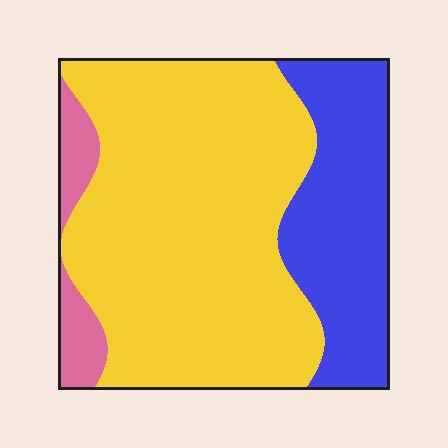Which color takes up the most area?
Yellow, at roughly 65%.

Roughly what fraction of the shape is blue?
Blue takes up about one quarter (1/4) of the shape.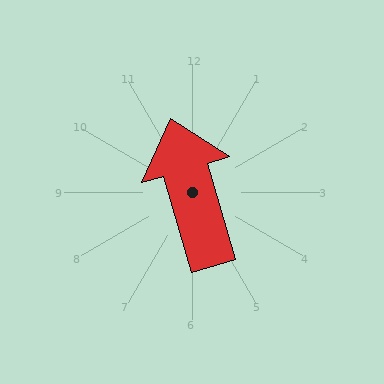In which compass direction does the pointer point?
North.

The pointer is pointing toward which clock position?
Roughly 11 o'clock.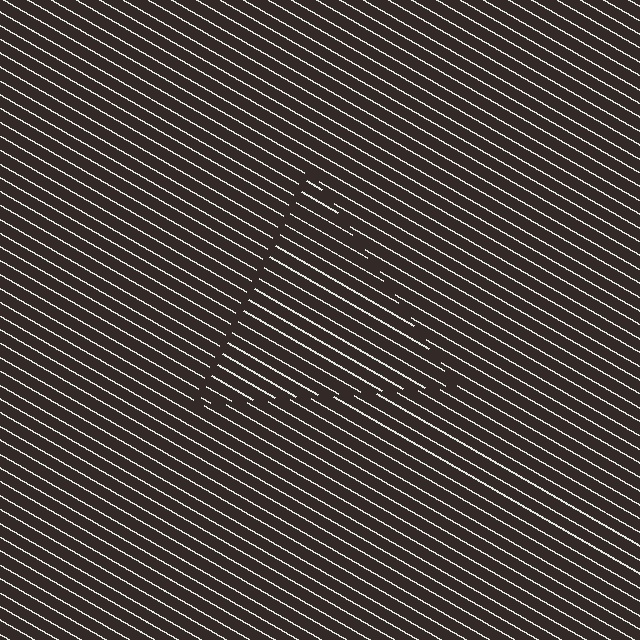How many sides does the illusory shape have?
3 sides — the line-ends trace a triangle.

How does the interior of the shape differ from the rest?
The interior of the shape contains the same grating, shifted by half a period — the contour is defined by the phase discontinuity where line-ends from the inner and outer gratings abut.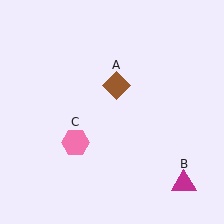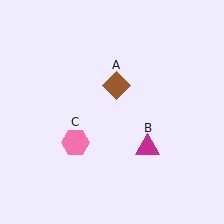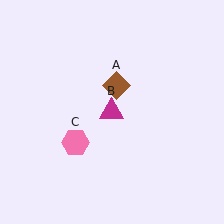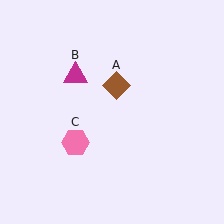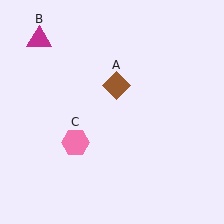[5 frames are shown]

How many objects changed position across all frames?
1 object changed position: magenta triangle (object B).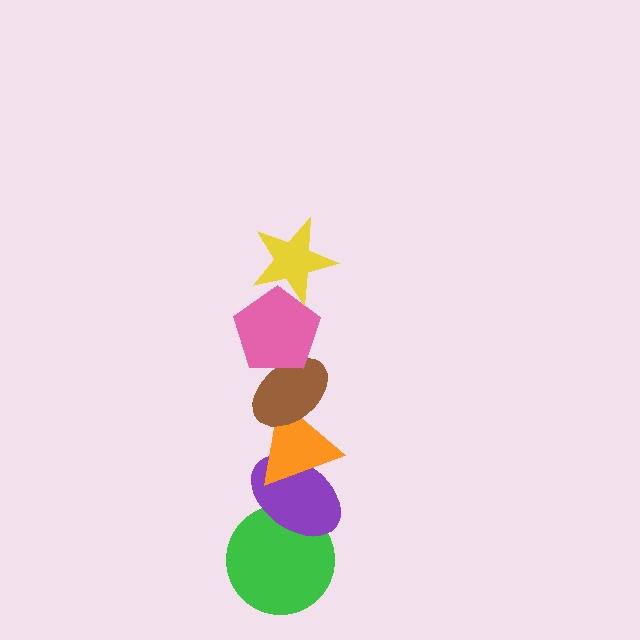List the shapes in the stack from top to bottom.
From top to bottom: the yellow star, the pink pentagon, the brown ellipse, the orange triangle, the purple ellipse, the green circle.